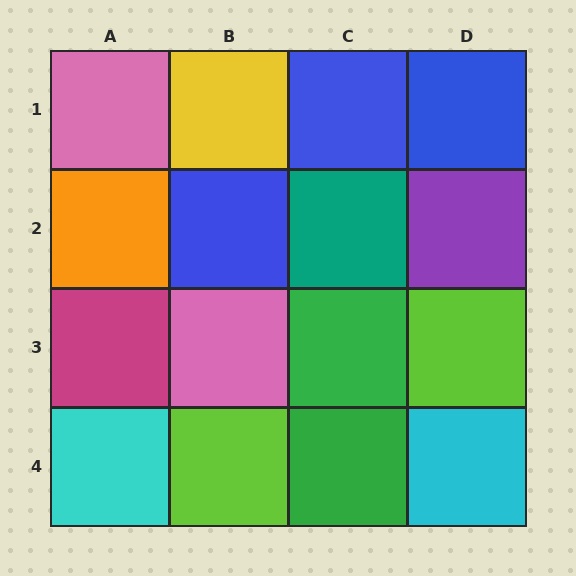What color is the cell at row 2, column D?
Purple.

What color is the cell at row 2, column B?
Blue.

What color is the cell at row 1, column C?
Blue.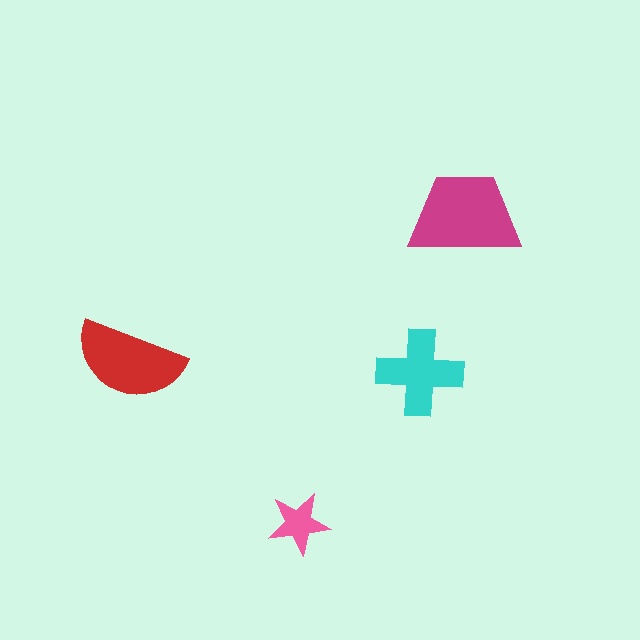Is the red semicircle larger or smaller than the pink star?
Larger.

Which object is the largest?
The magenta trapezoid.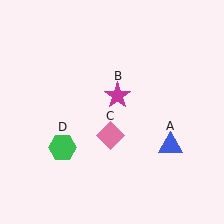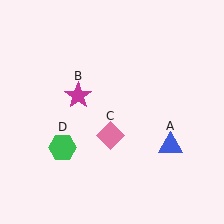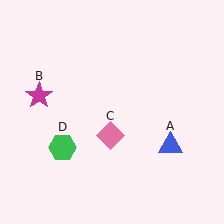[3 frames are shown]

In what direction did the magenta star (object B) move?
The magenta star (object B) moved left.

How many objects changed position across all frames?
1 object changed position: magenta star (object B).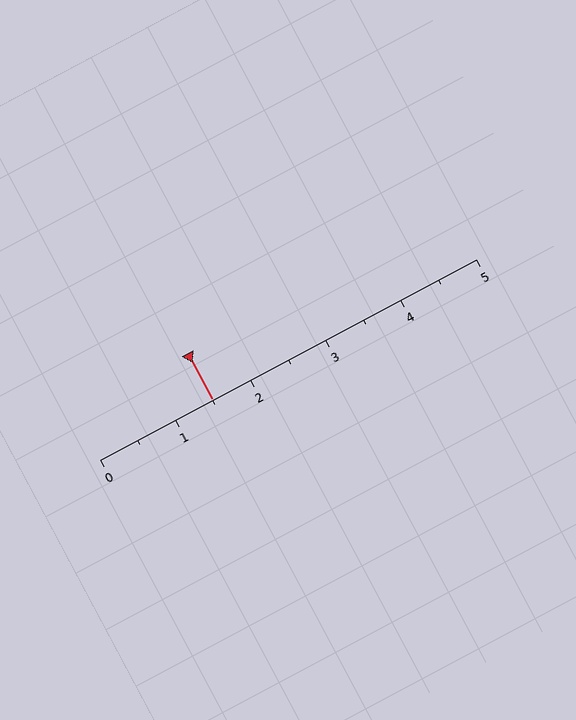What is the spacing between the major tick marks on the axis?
The major ticks are spaced 1 apart.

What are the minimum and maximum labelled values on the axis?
The axis runs from 0 to 5.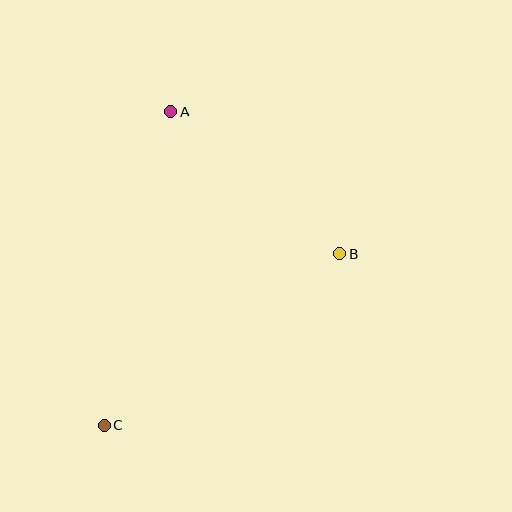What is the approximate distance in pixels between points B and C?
The distance between B and C is approximately 291 pixels.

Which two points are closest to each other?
Points A and B are closest to each other.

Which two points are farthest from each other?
Points A and C are farthest from each other.